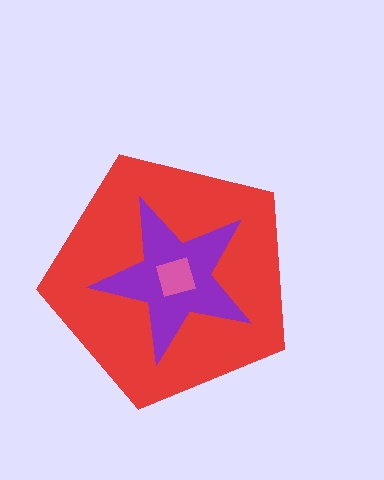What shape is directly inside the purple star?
The pink square.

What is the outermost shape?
The red pentagon.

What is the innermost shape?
The pink square.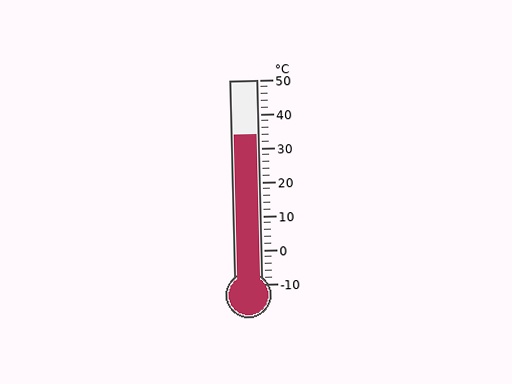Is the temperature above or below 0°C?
The temperature is above 0°C.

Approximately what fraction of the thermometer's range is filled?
The thermometer is filled to approximately 75% of its range.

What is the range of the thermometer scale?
The thermometer scale ranges from -10°C to 50°C.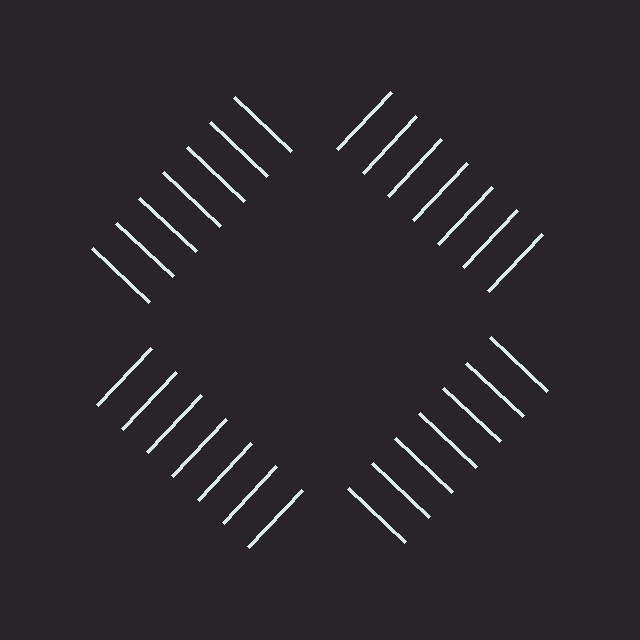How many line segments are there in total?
28 — 7 along each of the 4 edges.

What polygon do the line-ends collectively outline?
An illusory square — the line segments terminate on its edges but no continuous stroke is drawn.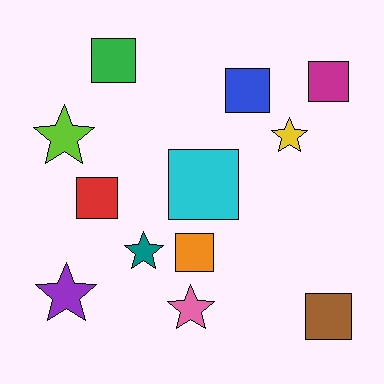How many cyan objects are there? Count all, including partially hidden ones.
There is 1 cyan object.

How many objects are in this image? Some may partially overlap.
There are 12 objects.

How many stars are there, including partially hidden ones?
There are 5 stars.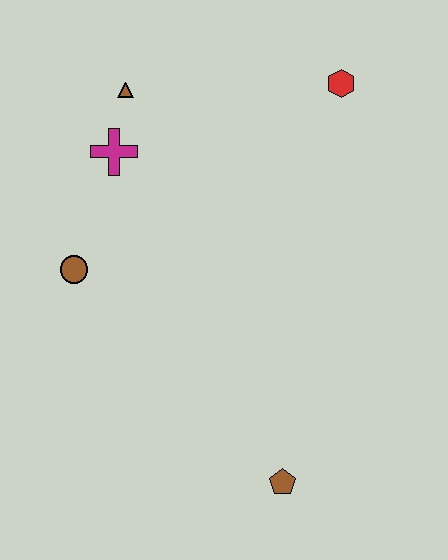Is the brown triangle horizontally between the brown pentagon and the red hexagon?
No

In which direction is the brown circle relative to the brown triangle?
The brown circle is below the brown triangle.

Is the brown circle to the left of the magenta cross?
Yes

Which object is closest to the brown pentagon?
The brown circle is closest to the brown pentagon.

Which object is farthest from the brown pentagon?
The brown triangle is farthest from the brown pentagon.